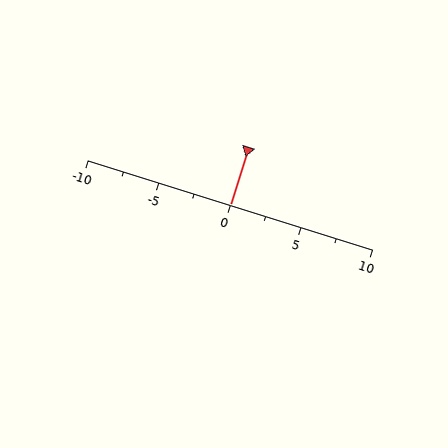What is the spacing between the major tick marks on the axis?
The major ticks are spaced 5 apart.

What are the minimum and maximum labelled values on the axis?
The axis runs from -10 to 10.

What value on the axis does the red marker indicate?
The marker indicates approximately 0.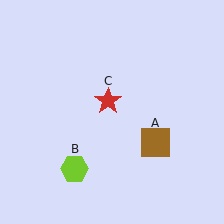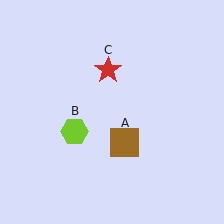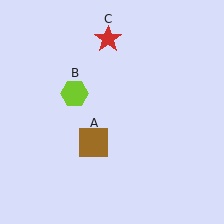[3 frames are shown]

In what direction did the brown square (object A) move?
The brown square (object A) moved left.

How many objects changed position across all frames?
3 objects changed position: brown square (object A), lime hexagon (object B), red star (object C).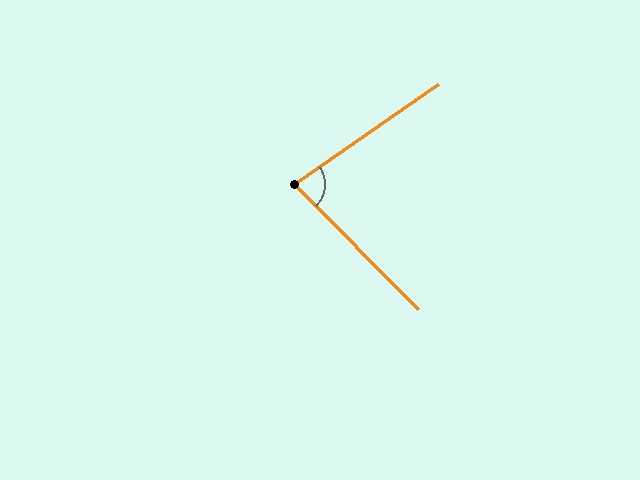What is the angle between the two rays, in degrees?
Approximately 80 degrees.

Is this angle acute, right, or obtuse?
It is acute.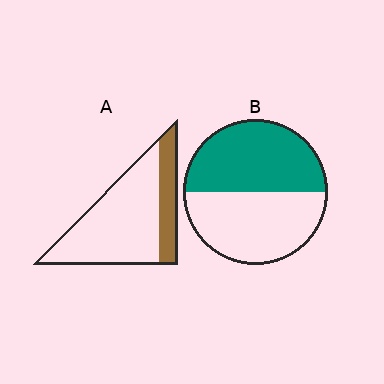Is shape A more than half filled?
No.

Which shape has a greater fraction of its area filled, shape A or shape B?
Shape B.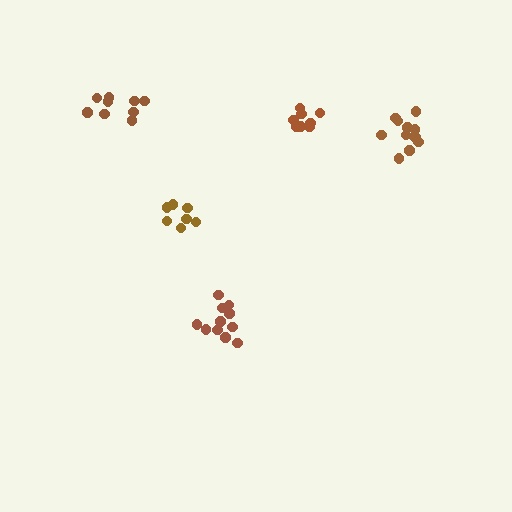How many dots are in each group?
Group 1: 11 dots, Group 2: 8 dots, Group 3: 12 dots, Group 4: 9 dots, Group 5: 7 dots (47 total).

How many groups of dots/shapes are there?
There are 5 groups.